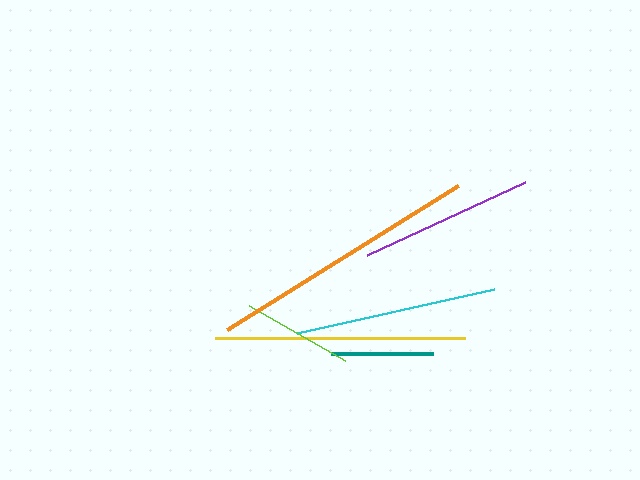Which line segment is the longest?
The orange line is the longest at approximately 273 pixels.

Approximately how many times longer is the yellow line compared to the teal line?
The yellow line is approximately 2.5 times the length of the teal line.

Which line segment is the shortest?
The teal line is the shortest at approximately 101 pixels.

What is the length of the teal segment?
The teal segment is approximately 101 pixels long.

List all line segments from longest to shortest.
From longest to shortest: orange, yellow, cyan, purple, lime, teal.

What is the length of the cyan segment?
The cyan segment is approximately 202 pixels long.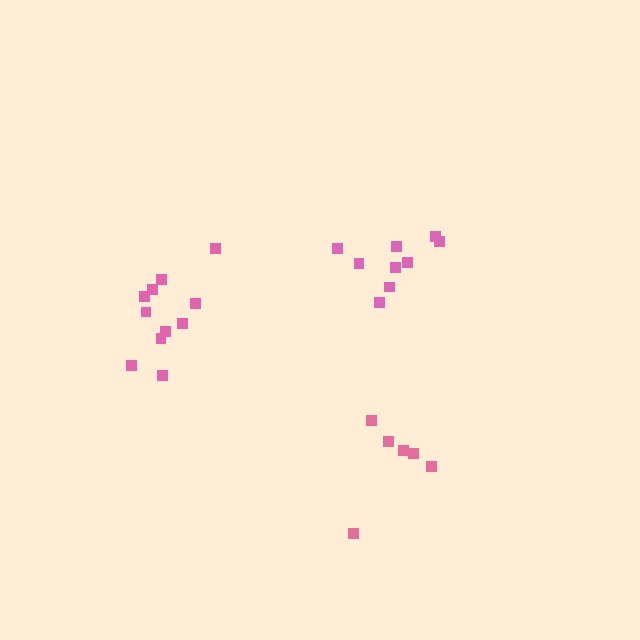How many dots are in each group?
Group 1: 11 dots, Group 2: 6 dots, Group 3: 9 dots (26 total).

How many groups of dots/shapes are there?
There are 3 groups.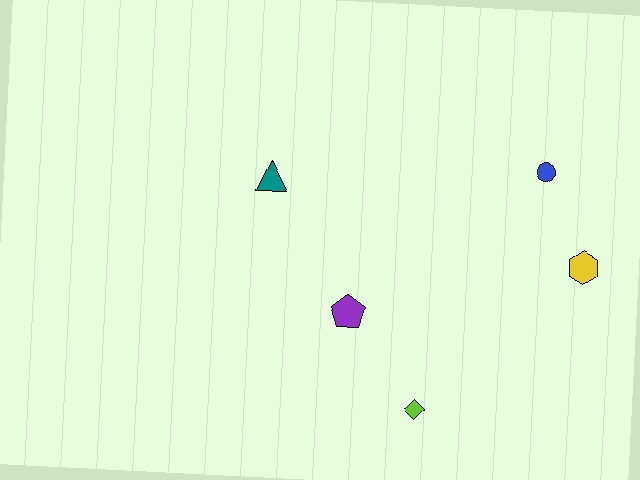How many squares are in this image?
There are no squares.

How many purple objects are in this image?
There is 1 purple object.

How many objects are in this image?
There are 5 objects.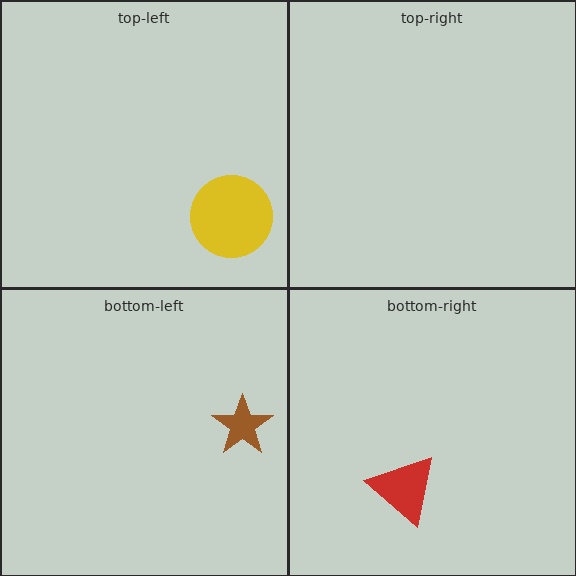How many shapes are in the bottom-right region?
1.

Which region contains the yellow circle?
The top-left region.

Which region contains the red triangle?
The bottom-right region.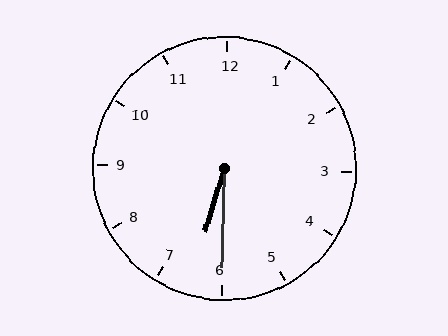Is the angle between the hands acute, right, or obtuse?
It is acute.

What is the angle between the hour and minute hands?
Approximately 15 degrees.